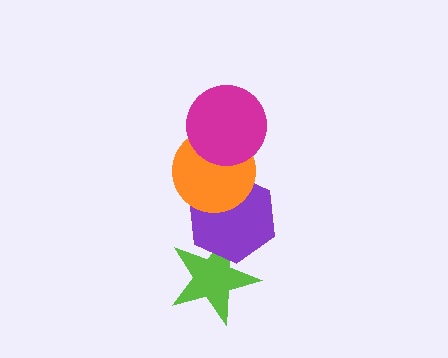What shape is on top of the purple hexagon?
The orange circle is on top of the purple hexagon.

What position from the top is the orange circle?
The orange circle is 2nd from the top.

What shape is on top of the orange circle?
The magenta circle is on top of the orange circle.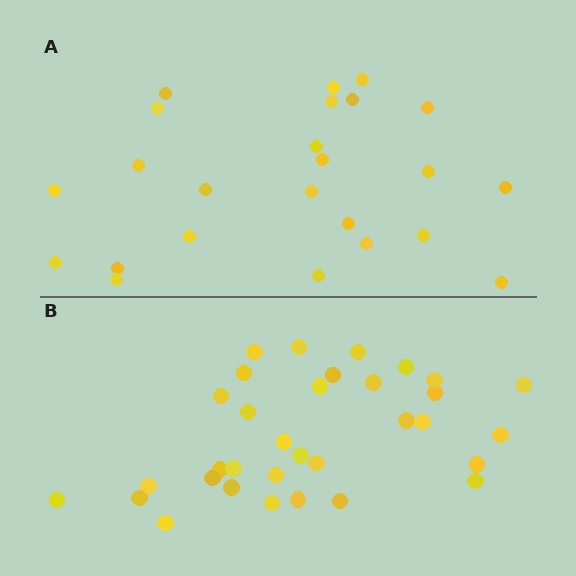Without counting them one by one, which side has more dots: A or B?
Region B (the bottom region) has more dots.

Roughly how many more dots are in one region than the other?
Region B has roughly 8 or so more dots than region A.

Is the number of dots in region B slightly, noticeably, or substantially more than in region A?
Region B has noticeably more, but not dramatically so. The ratio is roughly 1.4 to 1.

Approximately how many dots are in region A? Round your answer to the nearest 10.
About 20 dots. (The exact count is 24, which rounds to 20.)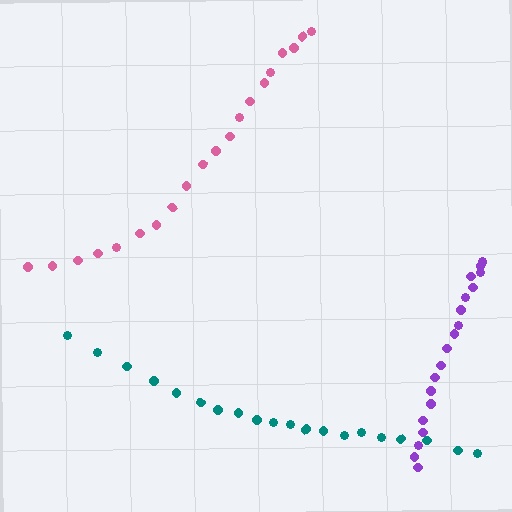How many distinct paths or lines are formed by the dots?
There are 3 distinct paths.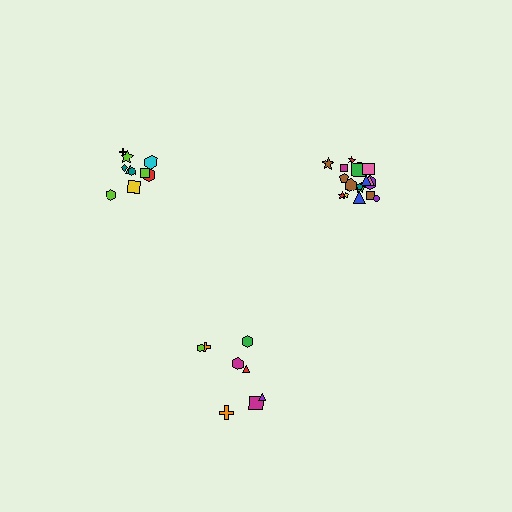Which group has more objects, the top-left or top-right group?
The top-right group.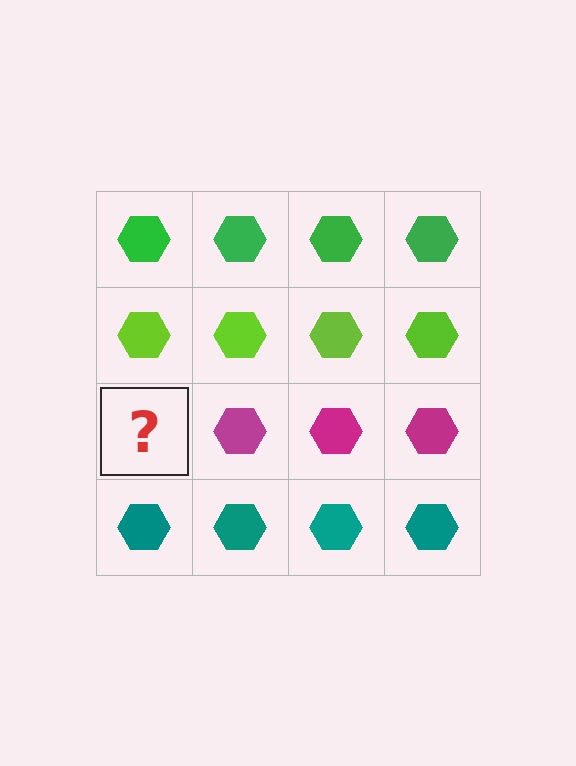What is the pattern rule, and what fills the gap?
The rule is that each row has a consistent color. The gap should be filled with a magenta hexagon.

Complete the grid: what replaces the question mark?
The question mark should be replaced with a magenta hexagon.